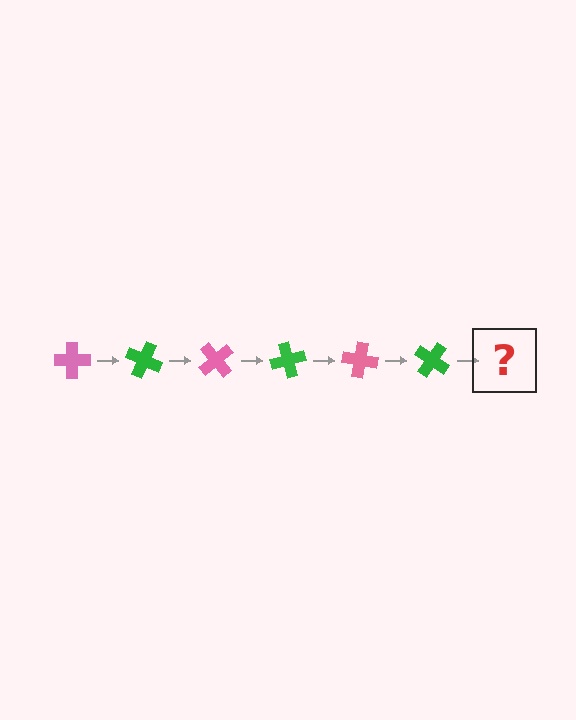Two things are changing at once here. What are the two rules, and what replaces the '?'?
The two rules are that it rotates 25 degrees each step and the color cycles through pink and green. The '?' should be a pink cross, rotated 150 degrees from the start.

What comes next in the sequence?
The next element should be a pink cross, rotated 150 degrees from the start.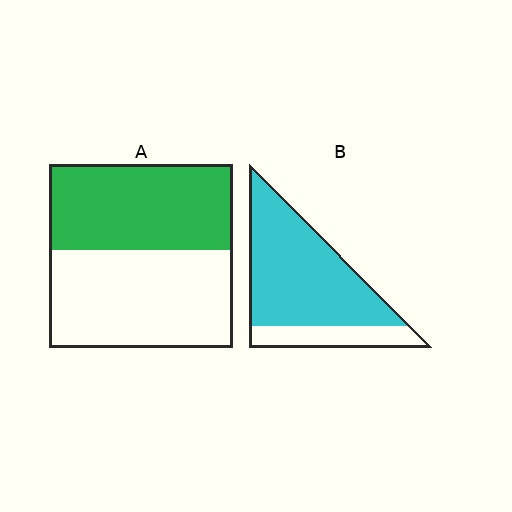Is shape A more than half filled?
Roughly half.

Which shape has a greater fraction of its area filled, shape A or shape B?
Shape B.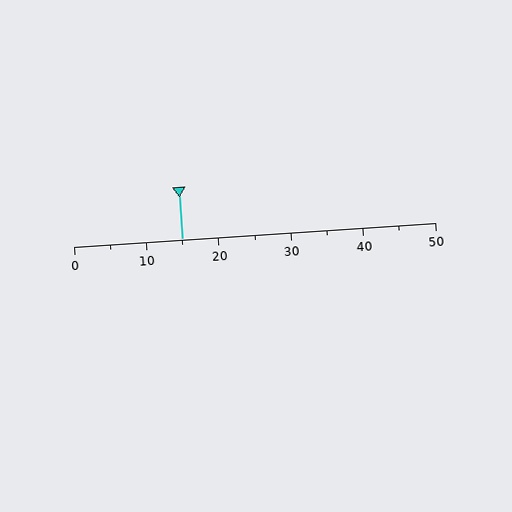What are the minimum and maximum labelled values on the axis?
The axis runs from 0 to 50.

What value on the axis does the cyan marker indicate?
The marker indicates approximately 15.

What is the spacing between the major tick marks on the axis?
The major ticks are spaced 10 apart.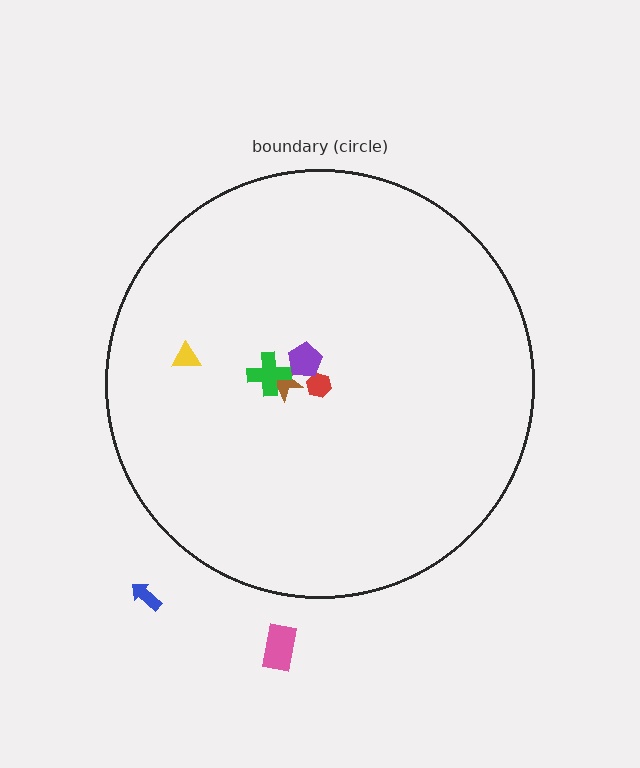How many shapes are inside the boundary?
5 inside, 2 outside.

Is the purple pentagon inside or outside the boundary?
Inside.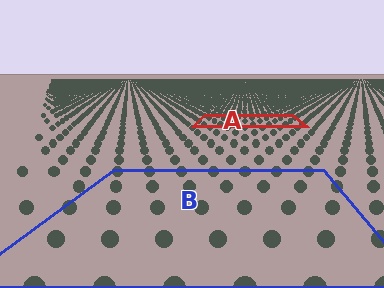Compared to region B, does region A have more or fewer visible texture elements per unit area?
Region A has more texture elements per unit area — they are packed more densely because it is farther away.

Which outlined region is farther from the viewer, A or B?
Region A is farther from the viewer — the texture elements inside it appear smaller and more densely packed.